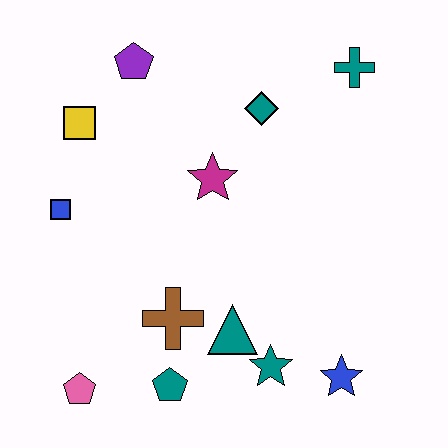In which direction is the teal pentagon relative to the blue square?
The teal pentagon is below the blue square.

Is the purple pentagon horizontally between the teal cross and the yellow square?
Yes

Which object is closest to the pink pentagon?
The teal pentagon is closest to the pink pentagon.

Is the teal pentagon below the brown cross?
Yes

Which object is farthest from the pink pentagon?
The teal cross is farthest from the pink pentagon.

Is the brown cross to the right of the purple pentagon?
Yes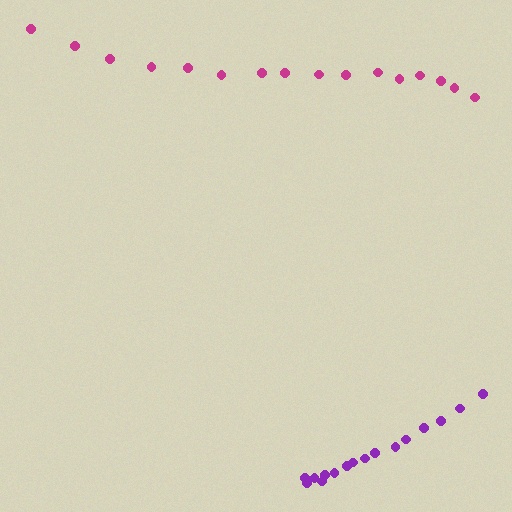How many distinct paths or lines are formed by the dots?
There are 2 distinct paths.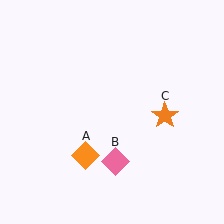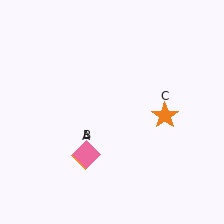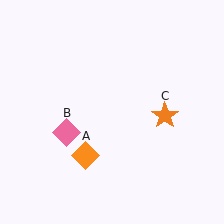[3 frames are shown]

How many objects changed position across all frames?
1 object changed position: pink diamond (object B).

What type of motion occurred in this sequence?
The pink diamond (object B) rotated clockwise around the center of the scene.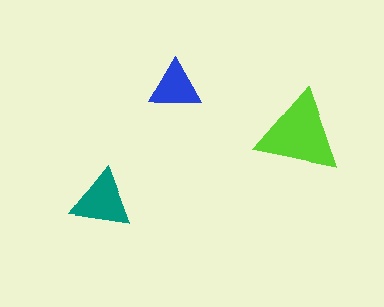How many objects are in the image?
There are 3 objects in the image.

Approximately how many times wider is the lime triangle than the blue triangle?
About 1.5 times wider.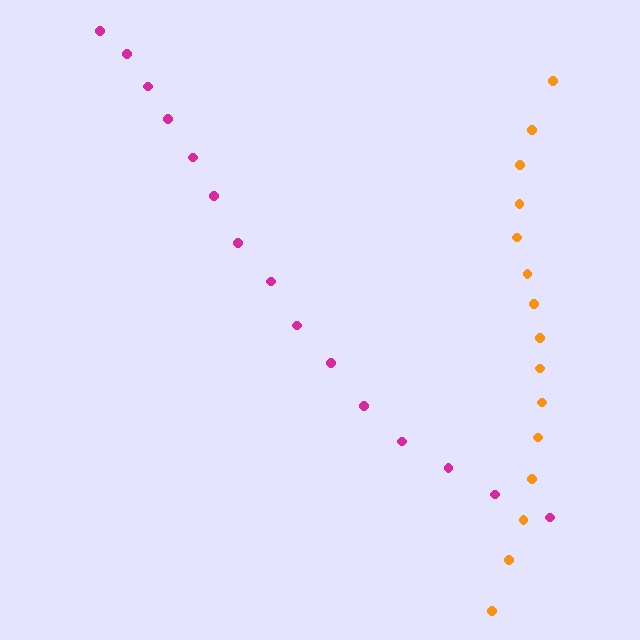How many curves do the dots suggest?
There are 2 distinct paths.